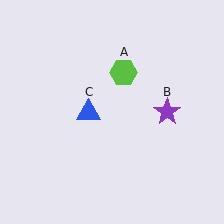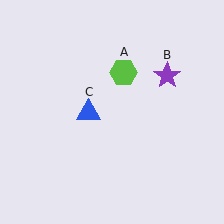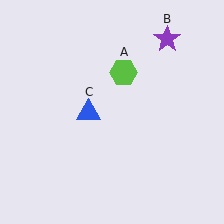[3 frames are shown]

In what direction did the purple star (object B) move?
The purple star (object B) moved up.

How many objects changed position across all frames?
1 object changed position: purple star (object B).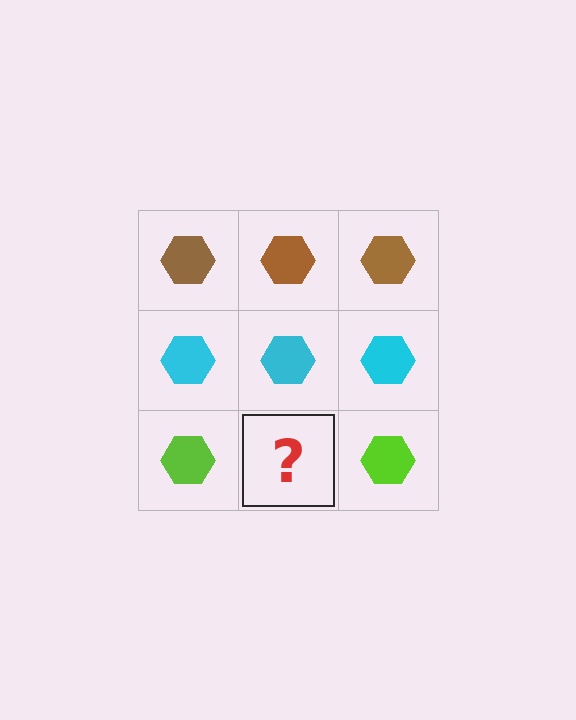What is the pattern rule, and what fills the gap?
The rule is that each row has a consistent color. The gap should be filled with a lime hexagon.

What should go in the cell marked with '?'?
The missing cell should contain a lime hexagon.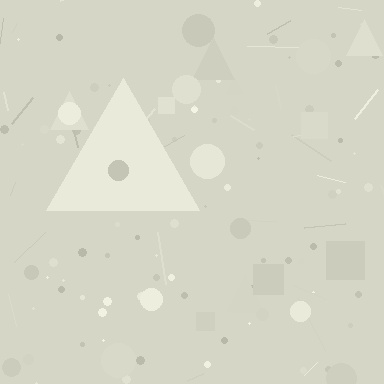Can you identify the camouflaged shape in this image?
The camouflaged shape is a triangle.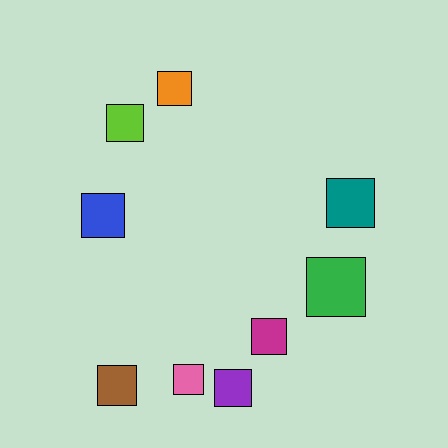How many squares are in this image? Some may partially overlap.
There are 9 squares.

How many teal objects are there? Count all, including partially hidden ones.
There is 1 teal object.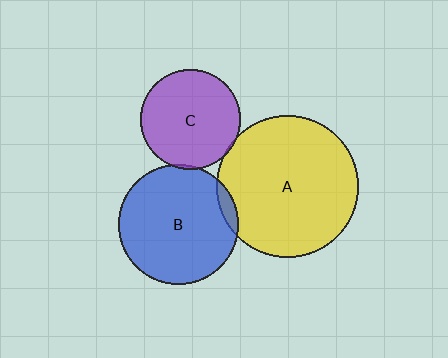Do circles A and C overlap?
Yes.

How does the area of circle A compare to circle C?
Approximately 2.0 times.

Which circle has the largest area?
Circle A (yellow).